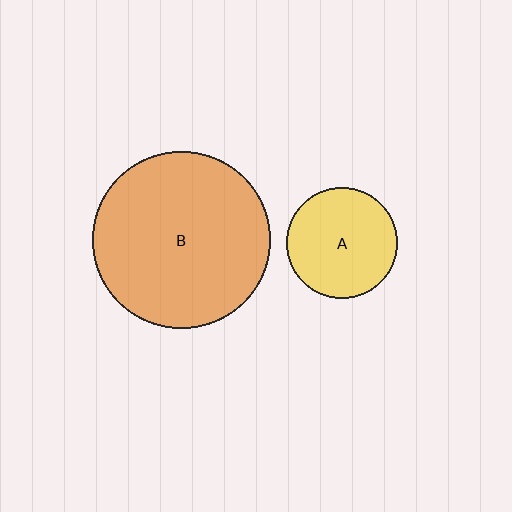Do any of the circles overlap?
No, none of the circles overlap.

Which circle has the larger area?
Circle B (orange).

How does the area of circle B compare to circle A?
Approximately 2.6 times.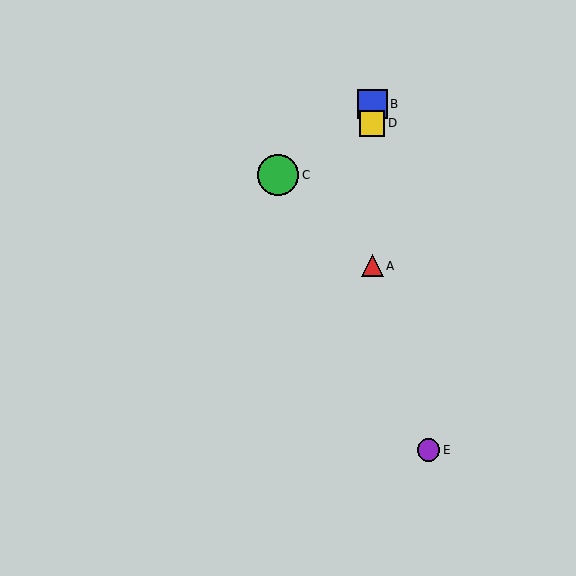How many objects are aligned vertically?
3 objects (A, B, D) are aligned vertically.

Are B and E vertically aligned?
No, B is at x≈372 and E is at x≈428.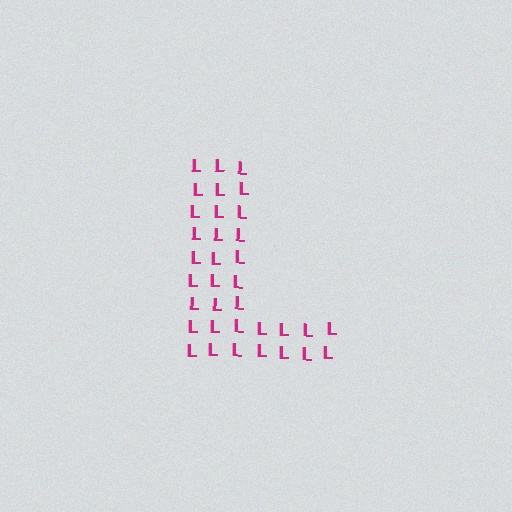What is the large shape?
The large shape is the letter L.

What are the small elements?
The small elements are letter L's.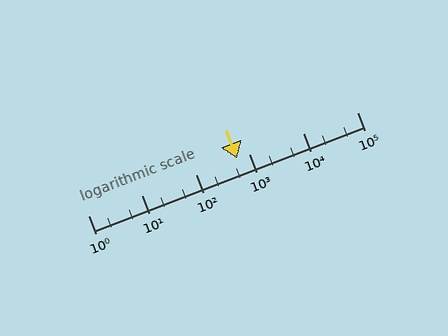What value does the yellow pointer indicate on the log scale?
The pointer indicates approximately 580.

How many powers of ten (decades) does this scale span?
The scale spans 5 decades, from 1 to 100000.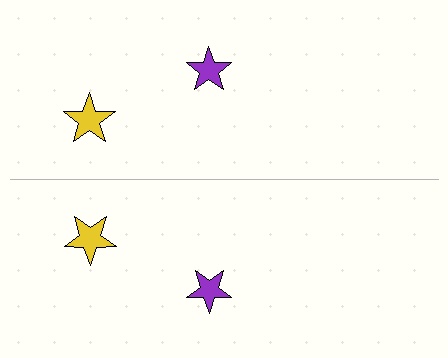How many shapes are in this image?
There are 4 shapes in this image.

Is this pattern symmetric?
Yes, this pattern has bilateral (reflection) symmetry.